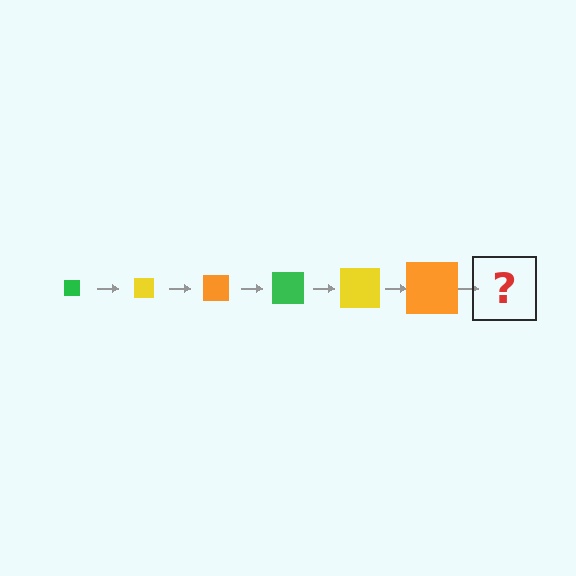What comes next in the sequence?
The next element should be a green square, larger than the previous one.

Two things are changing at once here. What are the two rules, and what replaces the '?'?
The two rules are that the square grows larger each step and the color cycles through green, yellow, and orange. The '?' should be a green square, larger than the previous one.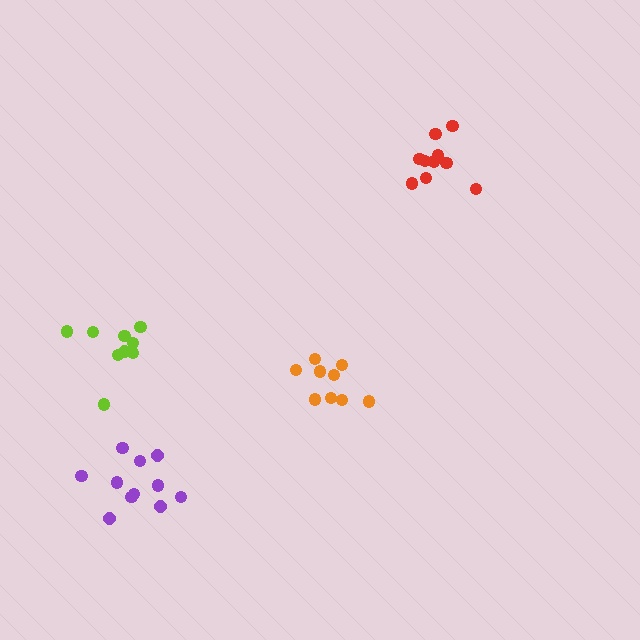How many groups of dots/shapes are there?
There are 4 groups.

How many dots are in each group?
Group 1: 9 dots, Group 2: 9 dots, Group 3: 10 dots, Group 4: 11 dots (39 total).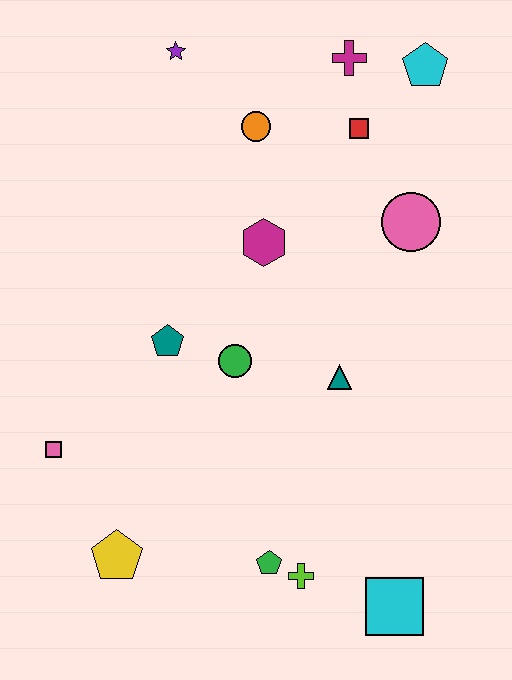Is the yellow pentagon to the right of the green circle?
No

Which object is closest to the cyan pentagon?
The magenta cross is closest to the cyan pentagon.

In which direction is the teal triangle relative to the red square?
The teal triangle is below the red square.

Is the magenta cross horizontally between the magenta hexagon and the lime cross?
No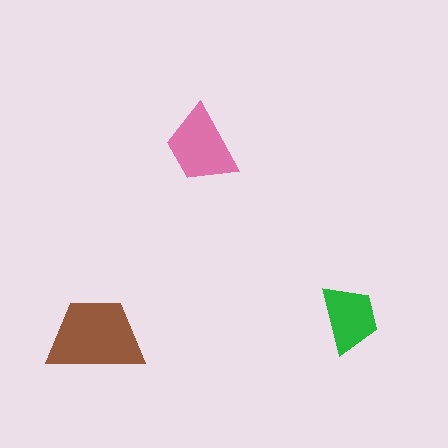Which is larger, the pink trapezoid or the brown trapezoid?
The brown one.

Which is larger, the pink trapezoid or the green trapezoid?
The pink one.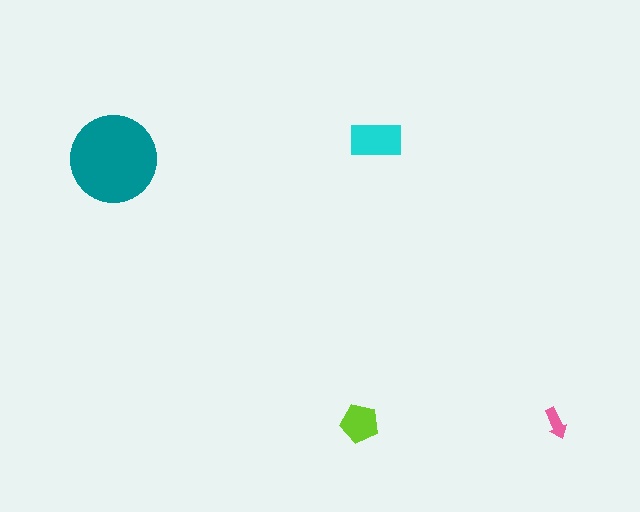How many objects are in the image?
There are 4 objects in the image.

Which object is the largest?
The teal circle.